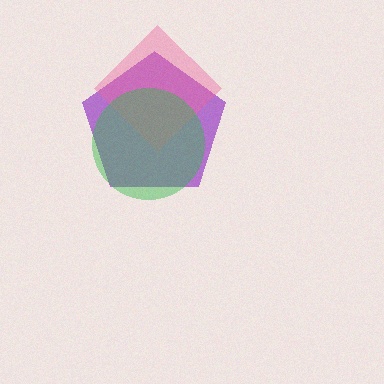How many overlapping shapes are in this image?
There are 3 overlapping shapes in the image.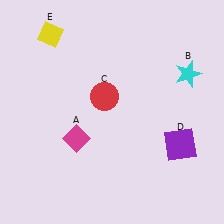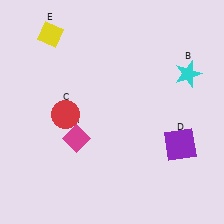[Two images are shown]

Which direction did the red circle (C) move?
The red circle (C) moved left.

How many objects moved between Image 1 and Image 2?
1 object moved between the two images.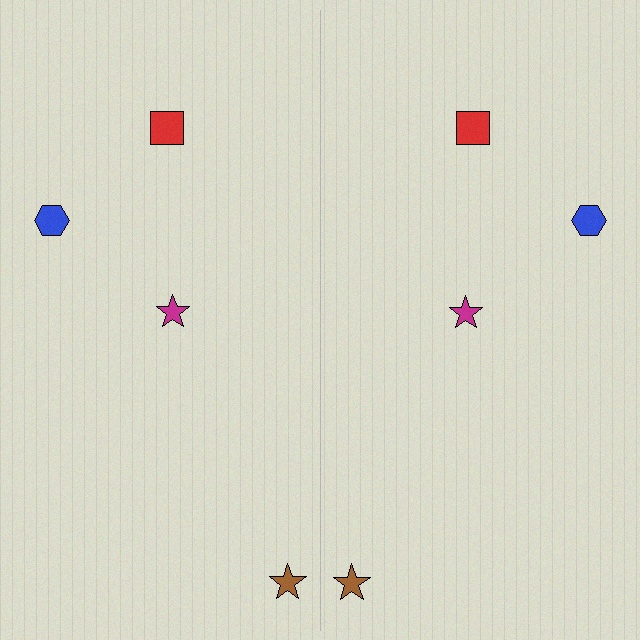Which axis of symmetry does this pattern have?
The pattern has a vertical axis of symmetry running through the center of the image.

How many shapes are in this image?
There are 8 shapes in this image.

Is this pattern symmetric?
Yes, this pattern has bilateral (reflection) symmetry.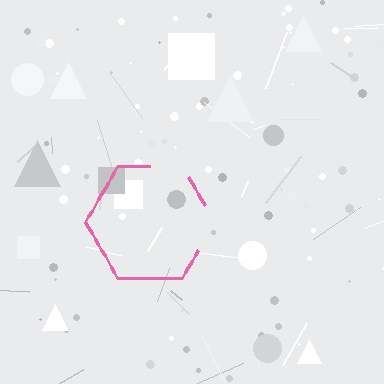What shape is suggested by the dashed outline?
The dashed outline suggests a hexagon.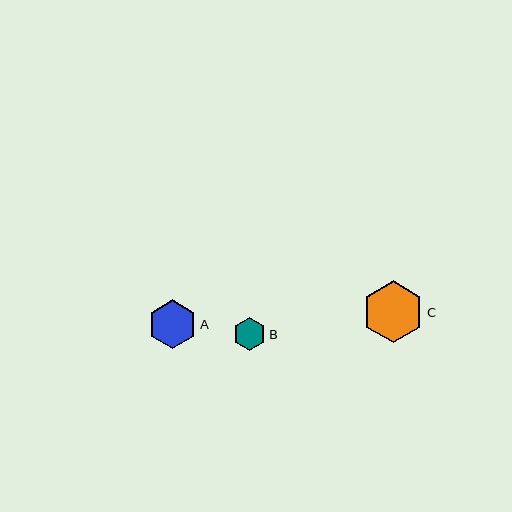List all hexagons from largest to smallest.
From largest to smallest: C, A, B.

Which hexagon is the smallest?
Hexagon B is the smallest with a size of approximately 33 pixels.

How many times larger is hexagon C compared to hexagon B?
Hexagon C is approximately 1.9 times the size of hexagon B.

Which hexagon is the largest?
Hexagon C is the largest with a size of approximately 62 pixels.